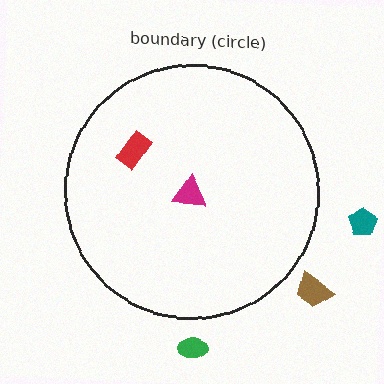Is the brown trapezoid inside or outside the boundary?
Outside.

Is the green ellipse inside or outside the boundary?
Outside.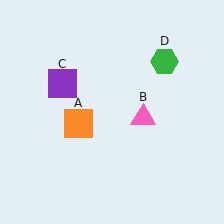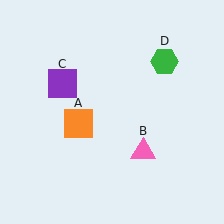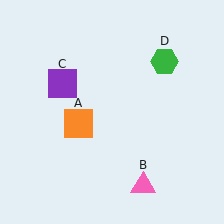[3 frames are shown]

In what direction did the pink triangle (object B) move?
The pink triangle (object B) moved down.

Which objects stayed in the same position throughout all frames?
Orange square (object A) and purple square (object C) and green hexagon (object D) remained stationary.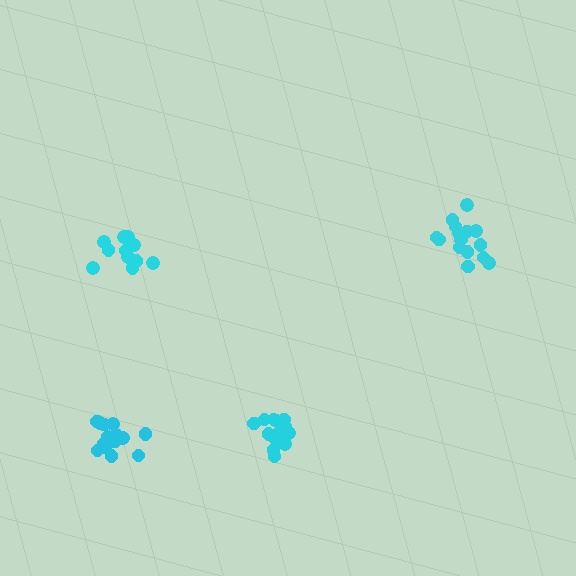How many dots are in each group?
Group 1: 13 dots, Group 2: 15 dots, Group 3: 15 dots, Group 4: 17 dots (60 total).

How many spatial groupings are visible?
There are 4 spatial groupings.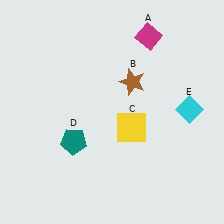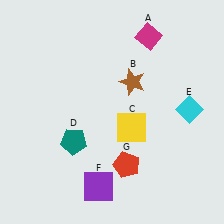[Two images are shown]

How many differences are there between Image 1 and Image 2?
There are 2 differences between the two images.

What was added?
A purple square (F), a red pentagon (G) were added in Image 2.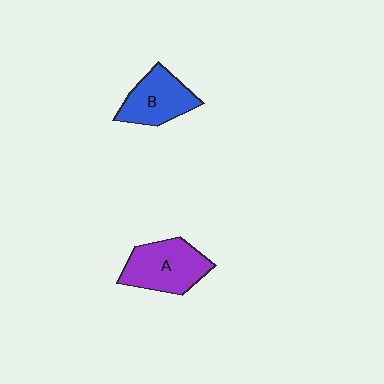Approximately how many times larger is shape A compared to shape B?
Approximately 1.2 times.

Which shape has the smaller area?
Shape B (blue).